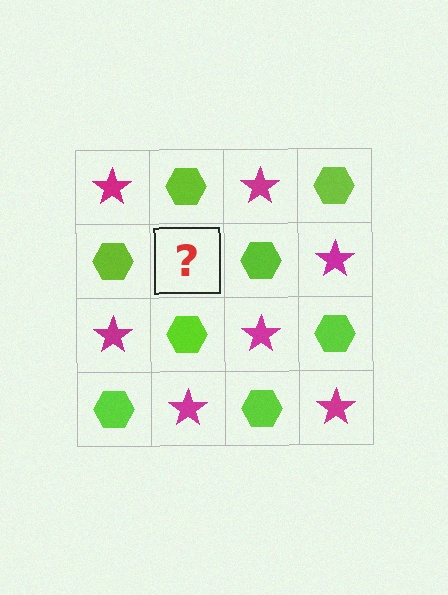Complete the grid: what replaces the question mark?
The question mark should be replaced with a magenta star.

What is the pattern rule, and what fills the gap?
The rule is that it alternates magenta star and lime hexagon in a checkerboard pattern. The gap should be filled with a magenta star.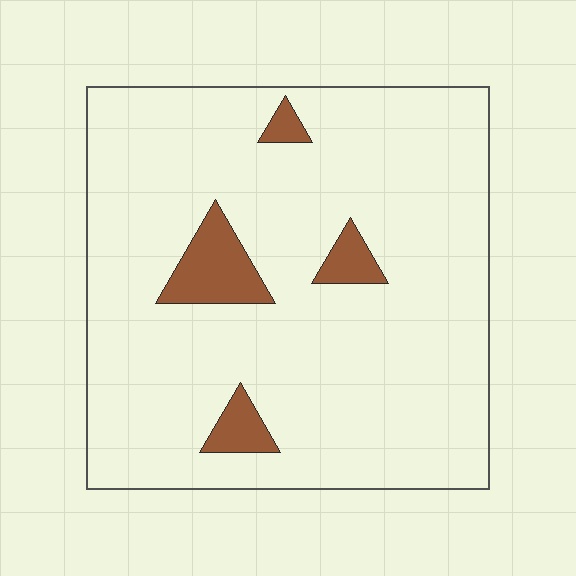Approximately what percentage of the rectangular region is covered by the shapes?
Approximately 10%.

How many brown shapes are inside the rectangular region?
4.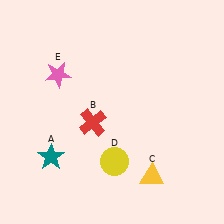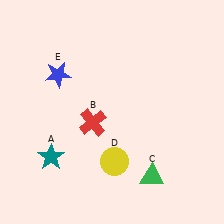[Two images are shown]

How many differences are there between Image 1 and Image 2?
There are 2 differences between the two images.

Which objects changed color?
C changed from yellow to green. E changed from pink to blue.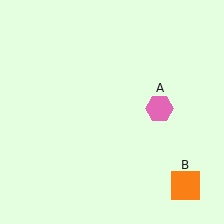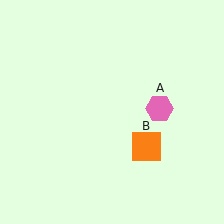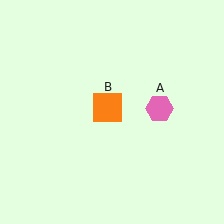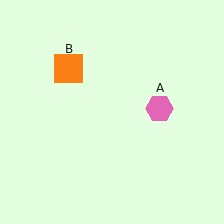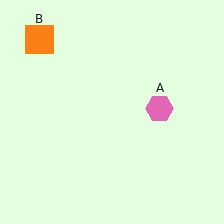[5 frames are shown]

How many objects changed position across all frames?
1 object changed position: orange square (object B).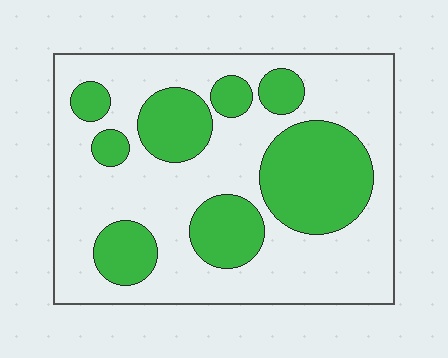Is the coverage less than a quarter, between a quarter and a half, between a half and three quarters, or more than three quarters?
Between a quarter and a half.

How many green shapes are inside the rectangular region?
8.